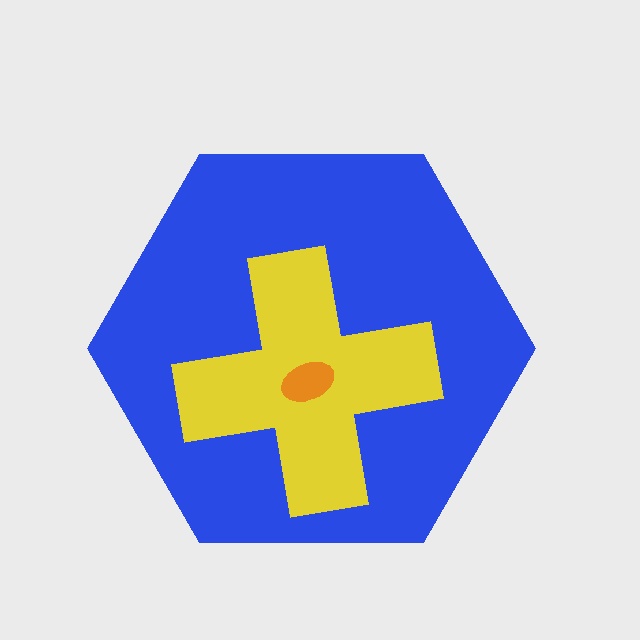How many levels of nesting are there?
3.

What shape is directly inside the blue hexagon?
The yellow cross.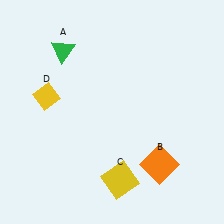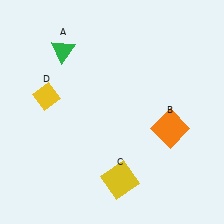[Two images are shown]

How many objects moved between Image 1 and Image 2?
1 object moved between the two images.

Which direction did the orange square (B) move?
The orange square (B) moved up.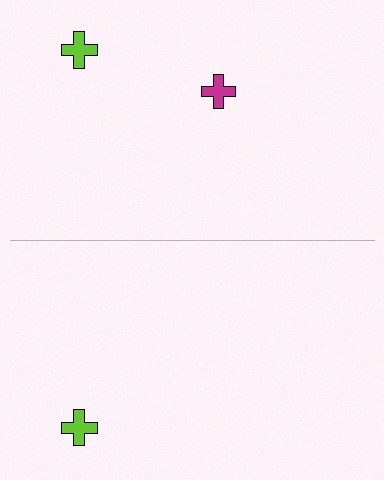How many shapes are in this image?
There are 3 shapes in this image.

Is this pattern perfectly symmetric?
No, the pattern is not perfectly symmetric. A magenta cross is missing from the bottom side.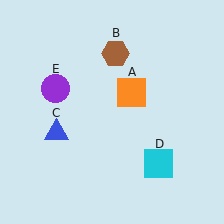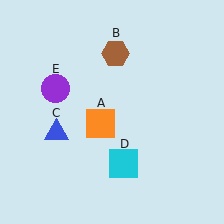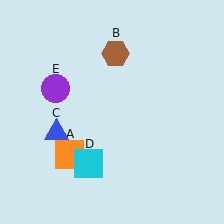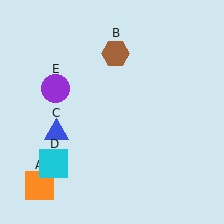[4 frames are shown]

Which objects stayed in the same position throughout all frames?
Brown hexagon (object B) and blue triangle (object C) and purple circle (object E) remained stationary.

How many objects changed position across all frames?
2 objects changed position: orange square (object A), cyan square (object D).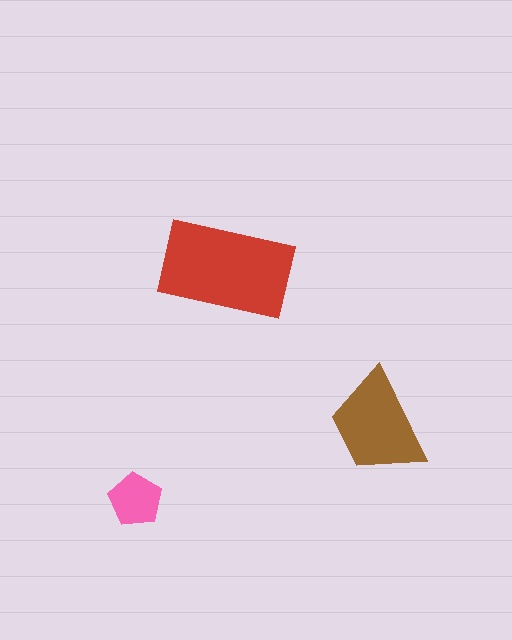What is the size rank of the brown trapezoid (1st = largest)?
2nd.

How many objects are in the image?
There are 3 objects in the image.